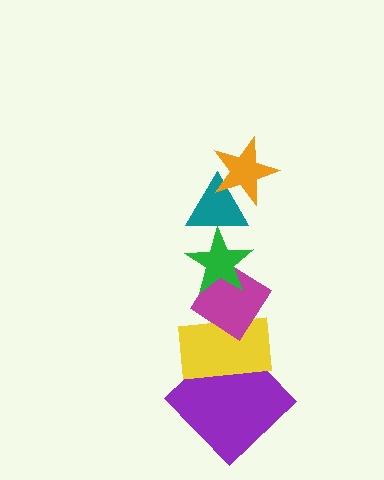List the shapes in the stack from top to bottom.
From top to bottom: the orange star, the teal triangle, the green star, the magenta diamond, the yellow rectangle, the purple diamond.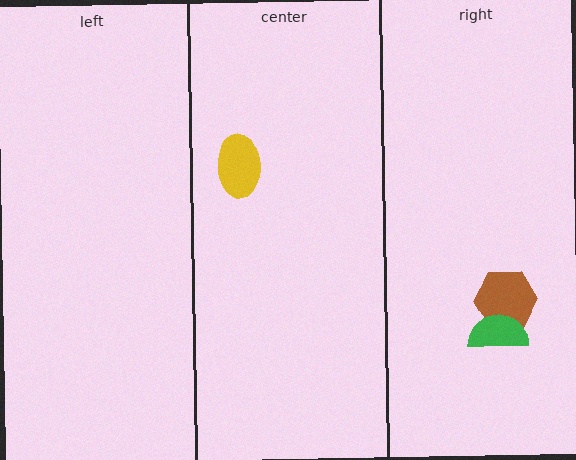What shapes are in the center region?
The yellow ellipse.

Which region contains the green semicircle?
The right region.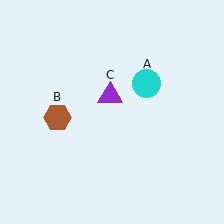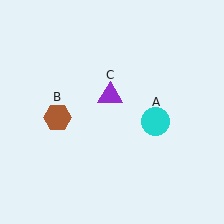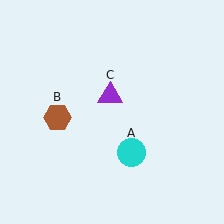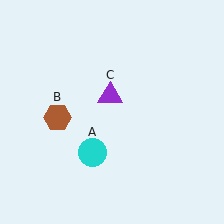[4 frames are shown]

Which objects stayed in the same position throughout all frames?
Brown hexagon (object B) and purple triangle (object C) remained stationary.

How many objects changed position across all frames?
1 object changed position: cyan circle (object A).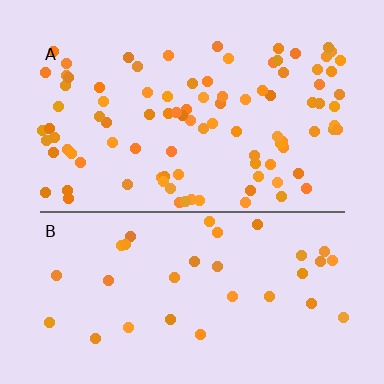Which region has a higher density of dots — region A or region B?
A (the top).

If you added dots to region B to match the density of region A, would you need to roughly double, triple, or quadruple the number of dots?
Approximately triple.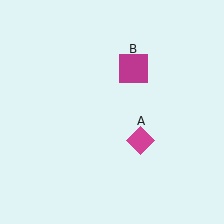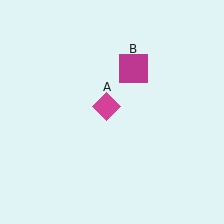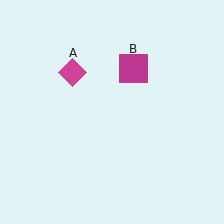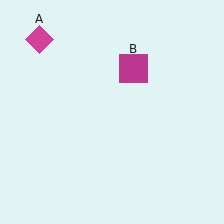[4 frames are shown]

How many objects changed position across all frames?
1 object changed position: magenta diamond (object A).